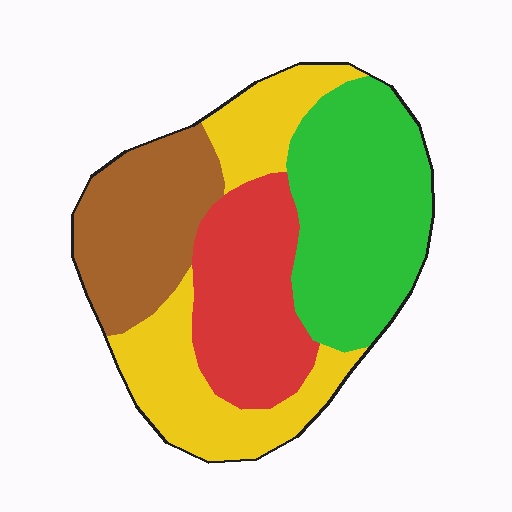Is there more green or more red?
Green.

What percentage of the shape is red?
Red takes up less than a quarter of the shape.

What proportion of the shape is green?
Green covers about 30% of the shape.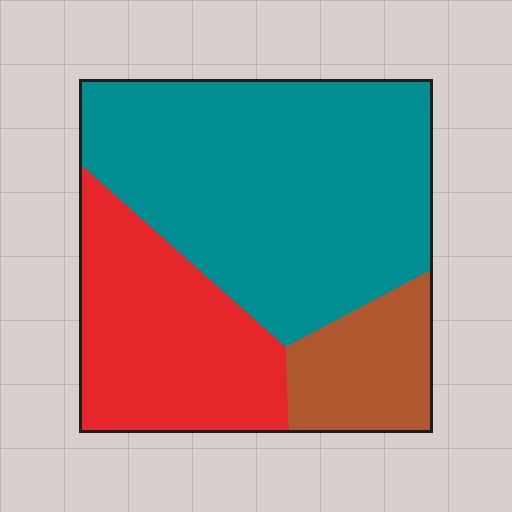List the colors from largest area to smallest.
From largest to smallest: teal, red, brown.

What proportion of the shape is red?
Red takes up between a quarter and a half of the shape.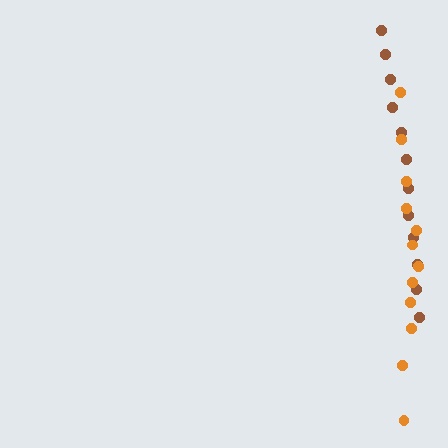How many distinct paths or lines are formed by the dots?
There are 2 distinct paths.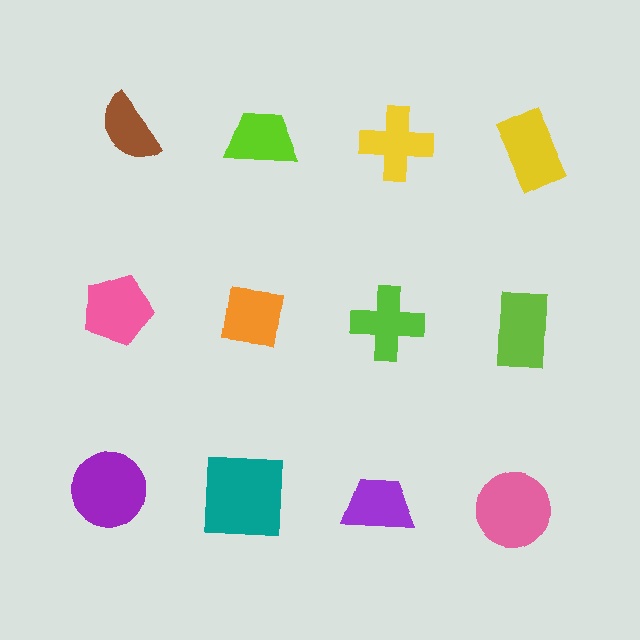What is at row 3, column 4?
A pink circle.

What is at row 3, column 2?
A teal square.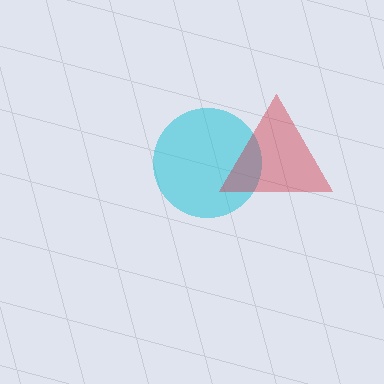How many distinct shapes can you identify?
There are 2 distinct shapes: a cyan circle, a red triangle.